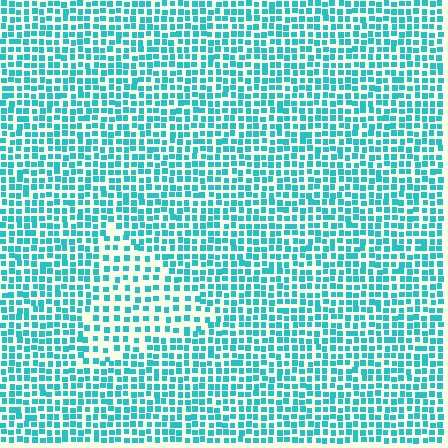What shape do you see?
I see a triangle.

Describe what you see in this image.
The image contains small cyan elements arranged at two different densities. A triangle-shaped region is visible where the elements are less densely packed than the surrounding area.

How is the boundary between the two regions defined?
The boundary is defined by a change in element density (approximately 1.8x ratio). All elements are the same color, size, and shape.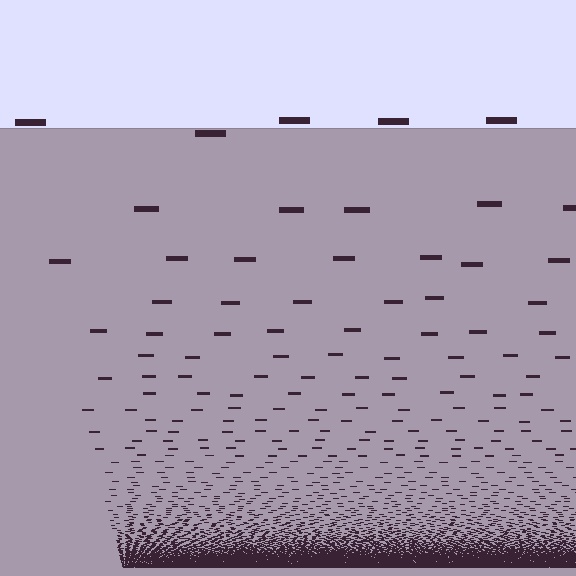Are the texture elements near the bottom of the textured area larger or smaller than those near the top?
Smaller. The gradient is inverted — elements near the bottom are smaller and denser.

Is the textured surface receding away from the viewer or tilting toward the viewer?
The surface appears to tilt toward the viewer. Texture elements get larger and sparser toward the top.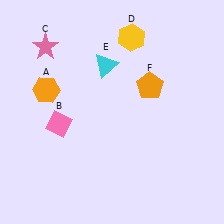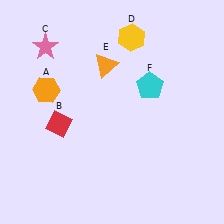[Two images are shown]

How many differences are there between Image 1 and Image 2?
There are 3 differences between the two images.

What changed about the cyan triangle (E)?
In Image 1, E is cyan. In Image 2, it changed to orange.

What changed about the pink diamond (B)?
In Image 1, B is pink. In Image 2, it changed to red.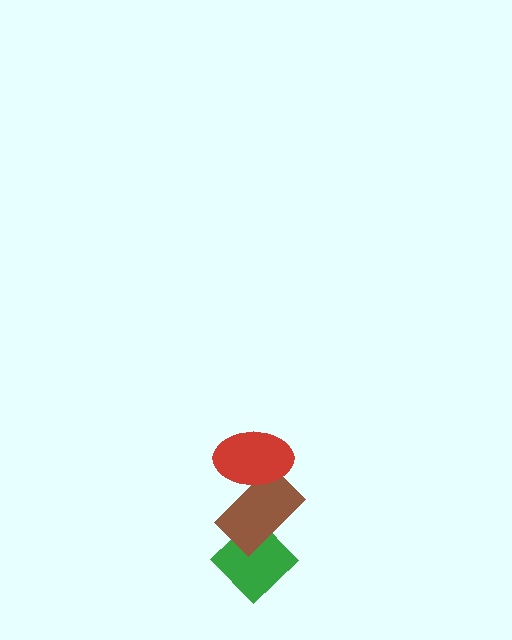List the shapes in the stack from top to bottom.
From top to bottom: the red ellipse, the brown rectangle, the green diamond.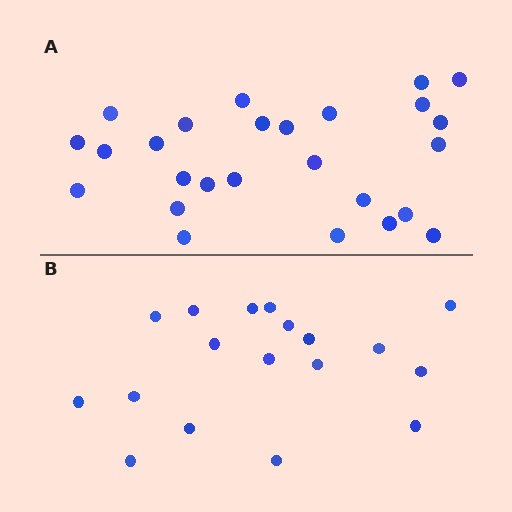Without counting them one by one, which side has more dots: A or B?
Region A (the top region) has more dots.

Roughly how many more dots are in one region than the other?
Region A has roughly 8 or so more dots than region B.